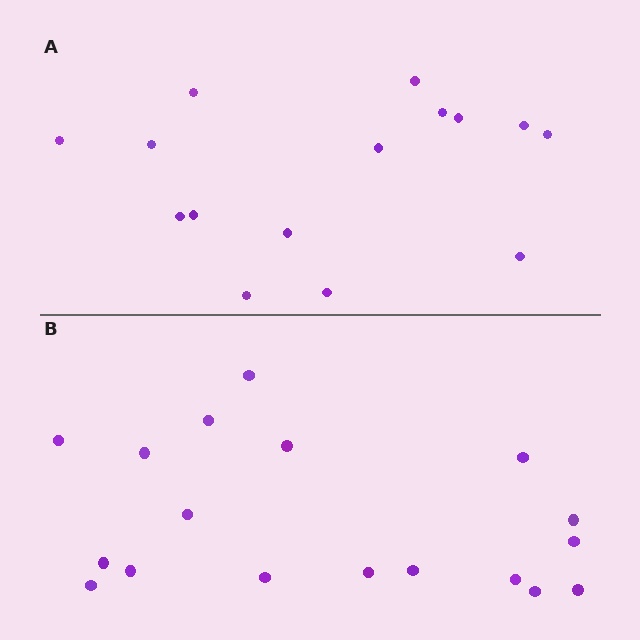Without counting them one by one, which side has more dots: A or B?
Region B (the bottom region) has more dots.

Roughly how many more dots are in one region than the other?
Region B has just a few more — roughly 2 or 3 more dots than region A.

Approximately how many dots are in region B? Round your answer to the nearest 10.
About 20 dots. (The exact count is 18, which rounds to 20.)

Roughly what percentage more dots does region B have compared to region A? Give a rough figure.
About 20% more.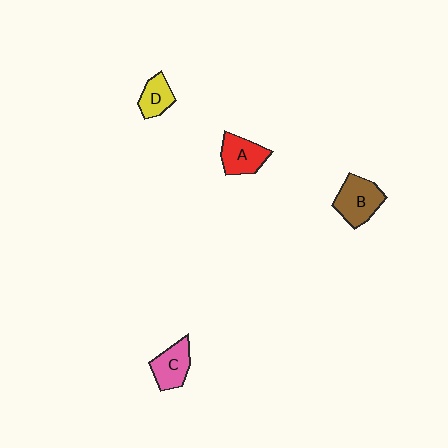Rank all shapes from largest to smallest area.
From largest to smallest: B (brown), A (red), C (pink), D (yellow).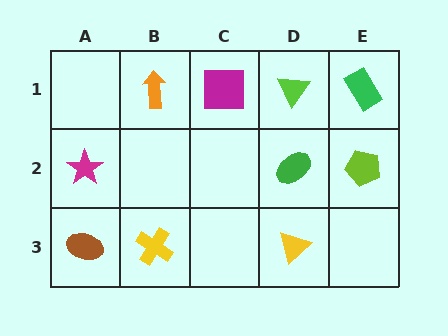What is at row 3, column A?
A brown ellipse.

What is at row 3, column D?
A yellow triangle.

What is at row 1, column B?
An orange arrow.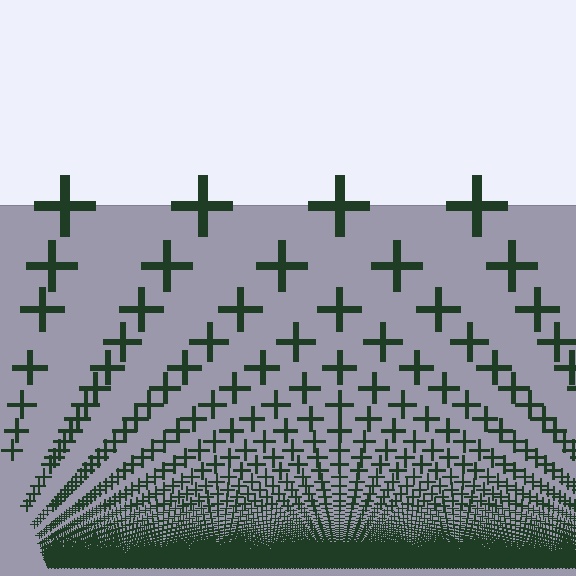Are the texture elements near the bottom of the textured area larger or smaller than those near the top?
Smaller. The gradient is inverted — elements near the bottom are smaller and denser.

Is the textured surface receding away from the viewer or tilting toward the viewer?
The surface appears to tilt toward the viewer. Texture elements get larger and sparser toward the top.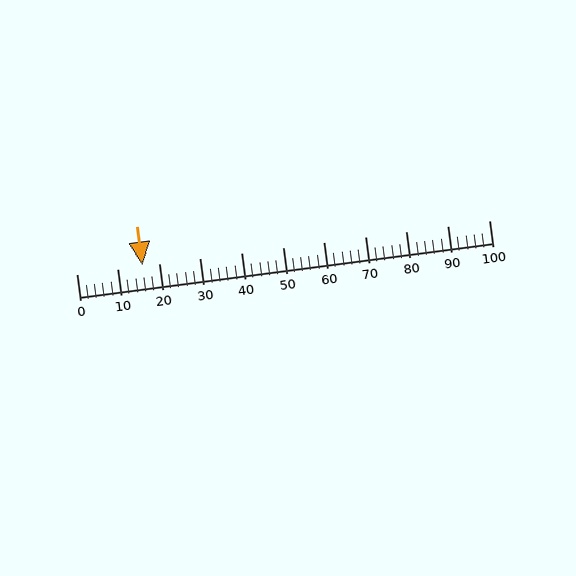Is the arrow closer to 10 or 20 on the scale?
The arrow is closer to 20.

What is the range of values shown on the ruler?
The ruler shows values from 0 to 100.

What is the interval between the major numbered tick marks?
The major tick marks are spaced 10 units apart.